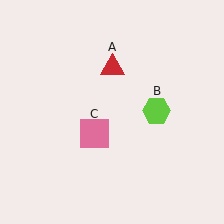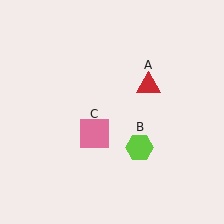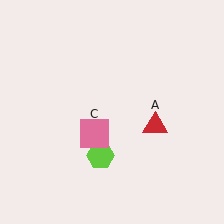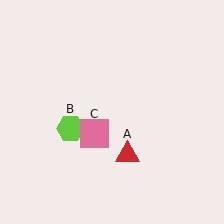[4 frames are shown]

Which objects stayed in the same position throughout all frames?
Pink square (object C) remained stationary.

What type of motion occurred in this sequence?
The red triangle (object A), lime hexagon (object B) rotated clockwise around the center of the scene.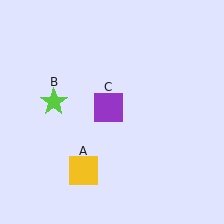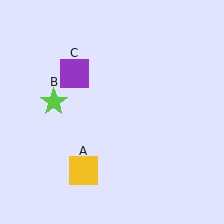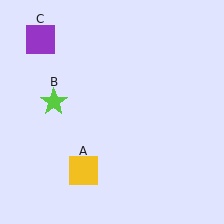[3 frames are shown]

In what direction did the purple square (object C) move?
The purple square (object C) moved up and to the left.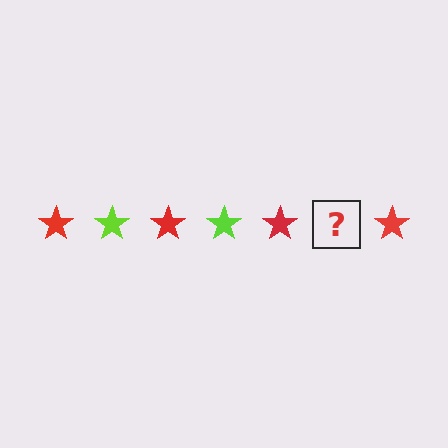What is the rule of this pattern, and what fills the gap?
The rule is that the pattern cycles through red, lime stars. The gap should be filled with a lime star.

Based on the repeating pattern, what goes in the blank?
The blank should be a lime star.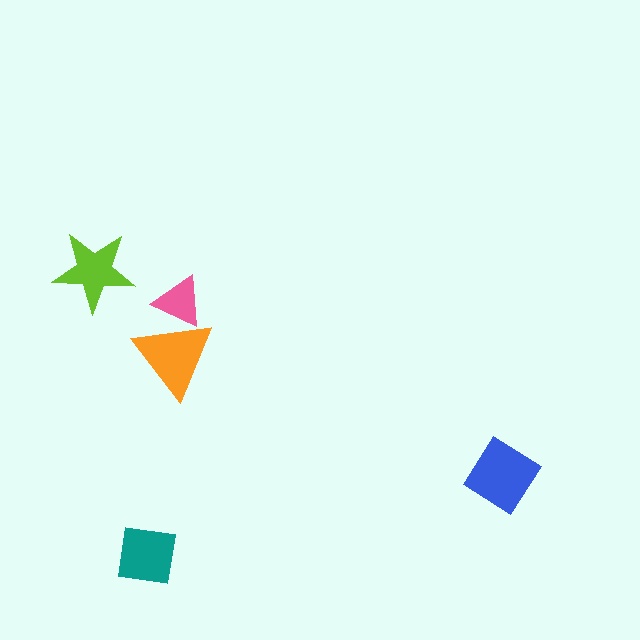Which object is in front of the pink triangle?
The orange triangle is in front of the pink triangle.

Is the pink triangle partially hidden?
Yes, it is partially covered by another shape.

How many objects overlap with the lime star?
0 objects overlap with the lime star.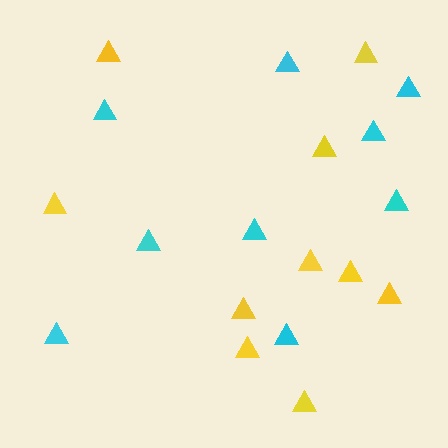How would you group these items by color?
There are 2 groups: one group of cyan triangles (9) and one group of yellow triangles (10).